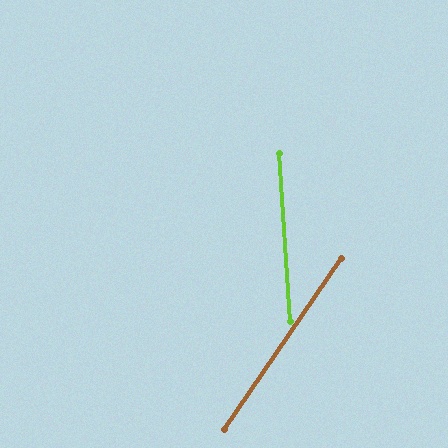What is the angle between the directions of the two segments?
Approximately 38 degrees.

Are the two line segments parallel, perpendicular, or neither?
Neither parallel nor perpendicular — they differ by about 38°.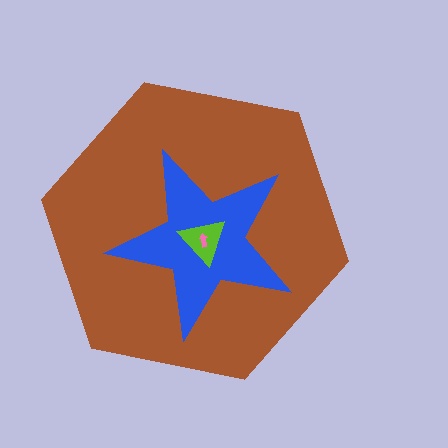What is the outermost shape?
The brown hexagon.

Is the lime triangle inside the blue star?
Yes.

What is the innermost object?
The pink arrow.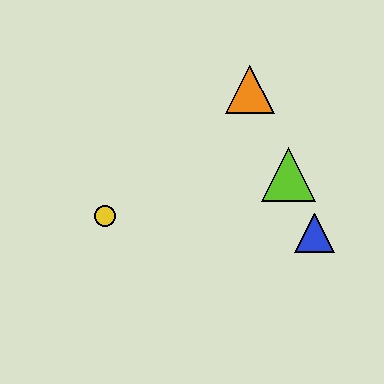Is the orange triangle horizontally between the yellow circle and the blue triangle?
Yes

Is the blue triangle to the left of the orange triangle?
No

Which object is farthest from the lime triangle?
The yellow circle is farthest from the lime triangle.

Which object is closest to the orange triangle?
The lime triangle is closest to the orange triangle.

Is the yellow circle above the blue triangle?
Yes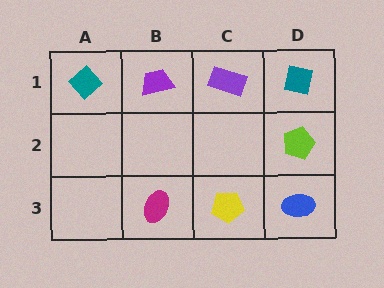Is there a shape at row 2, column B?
No, that cell is empty.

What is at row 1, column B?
A purple trapezoid.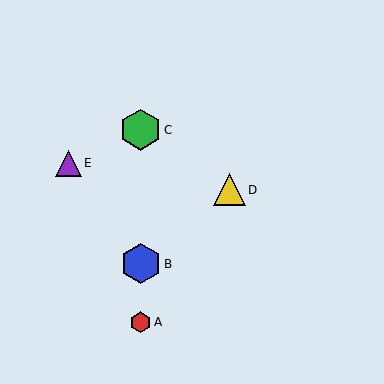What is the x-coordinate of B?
Object B is at x≈141.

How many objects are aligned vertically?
3 objects (A, B, C) are aligned vertically.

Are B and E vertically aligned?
No, B is at x≈141 and E is at x≈68.